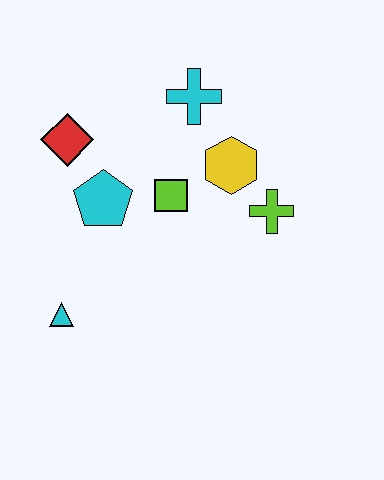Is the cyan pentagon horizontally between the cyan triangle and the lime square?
Yes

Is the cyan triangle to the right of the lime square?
No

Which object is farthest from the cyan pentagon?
The lime cross is farthest from the cyan pentagon.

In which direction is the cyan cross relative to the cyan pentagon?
The cyan cross is above the cyan pentagon.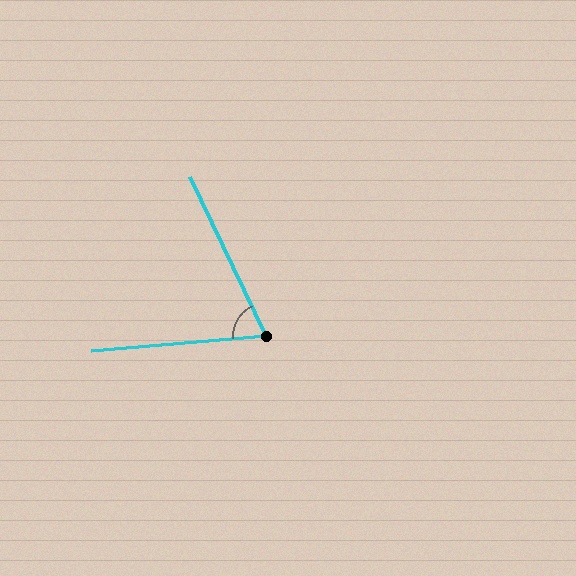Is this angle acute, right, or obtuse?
It is acute.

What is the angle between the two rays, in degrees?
Approximately 69 degrees.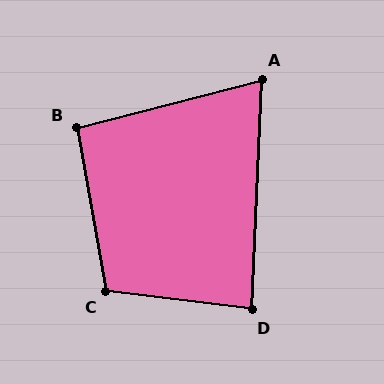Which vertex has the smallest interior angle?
A, at approximately 73 degrees.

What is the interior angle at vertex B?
Approximately 94 degrees (approximately right).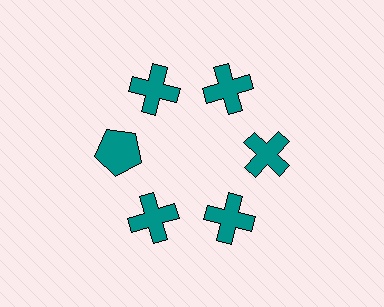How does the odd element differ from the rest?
It has a different shape: pentagon instead of cross.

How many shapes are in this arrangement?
There are 6 shapes arranged in a ring pattern.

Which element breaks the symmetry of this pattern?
The teal pentagon at roughly the 9 o'clock position breaks the symmetry. All other shapes are teal crosses.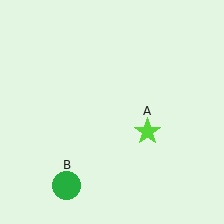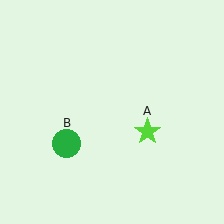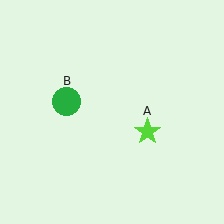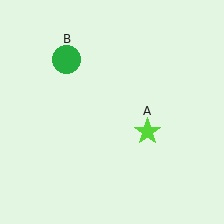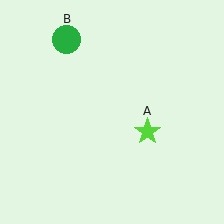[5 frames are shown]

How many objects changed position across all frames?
1 object changed position: green circle (object B).